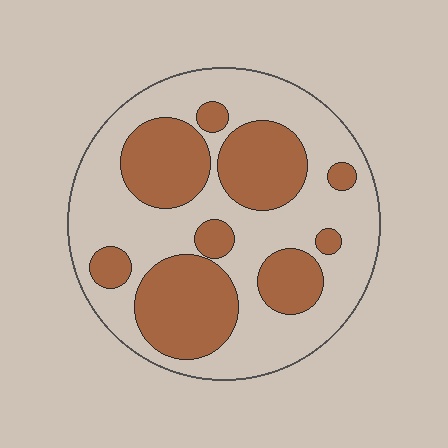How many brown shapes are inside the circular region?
9.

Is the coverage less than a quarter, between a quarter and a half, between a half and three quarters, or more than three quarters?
Between a quarter and a half.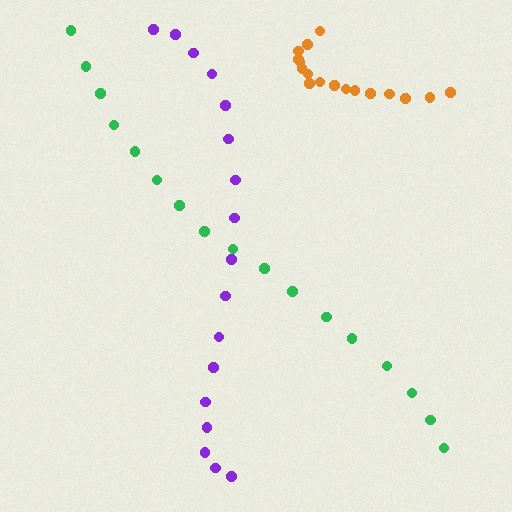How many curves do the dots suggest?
There are 3 distinct paths.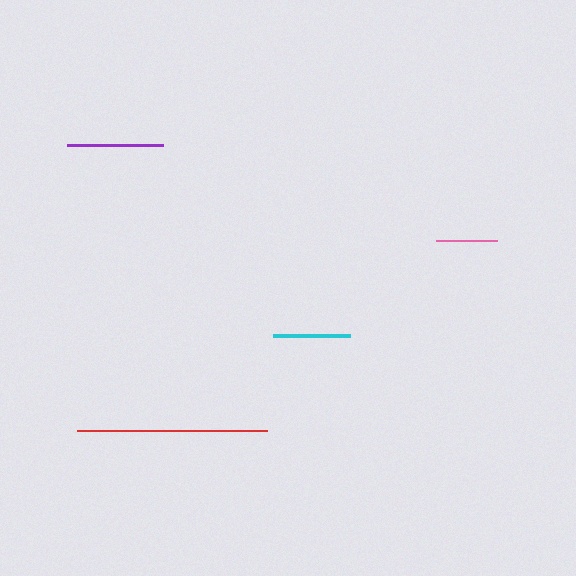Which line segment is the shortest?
The pink line is the shortest at approximately 61 pixels.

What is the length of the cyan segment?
The cyan segment is approximately 78 pixels long.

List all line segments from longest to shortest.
From longest to shortest: red, purple, cyan, pink.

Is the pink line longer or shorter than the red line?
The red line is longer than the pink line.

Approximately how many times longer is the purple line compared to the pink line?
The purple line is approximately 1.6 times the length of the pink line.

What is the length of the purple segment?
The purple segment is approximately 96 pixels long.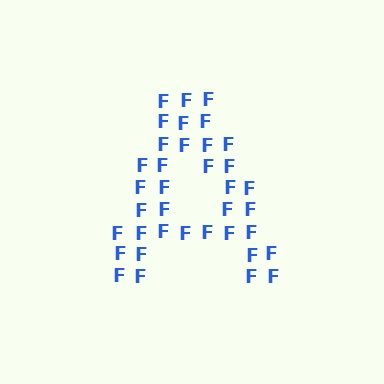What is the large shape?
The large shape is the letter A.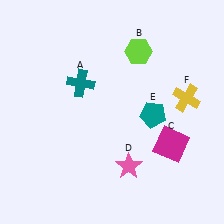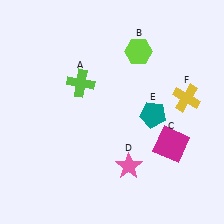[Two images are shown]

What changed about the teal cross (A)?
In Image 1, A is teal. In Image 2, it changed to lime.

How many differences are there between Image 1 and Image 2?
There is 1 difference between the two images.